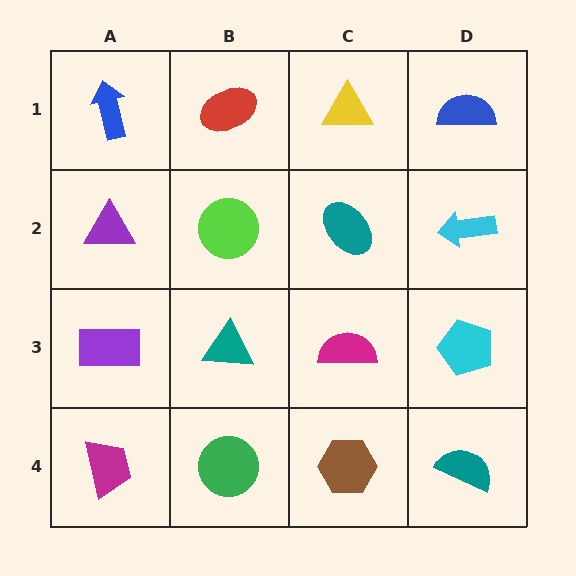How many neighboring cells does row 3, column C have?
4.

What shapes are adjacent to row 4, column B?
A teal triangle (row 3, column B), a magenta trapezoid (row 4, column A), a brown hexagon (row 4, column C).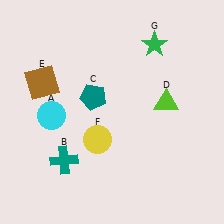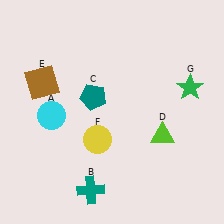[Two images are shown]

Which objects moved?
The objects that moved are: the teal cross (B), the lime triangle (D), the green star (G).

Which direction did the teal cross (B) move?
The teal cross (B) moved down.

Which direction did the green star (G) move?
The green star (G) moved down.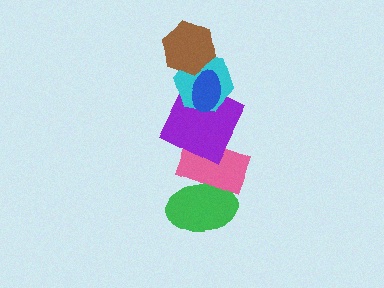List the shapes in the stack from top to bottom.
From top to bottom: the brown hexagon, the blue ellipse, the cyan hexagon, the purple square, the pink rectangle, the green ellipse.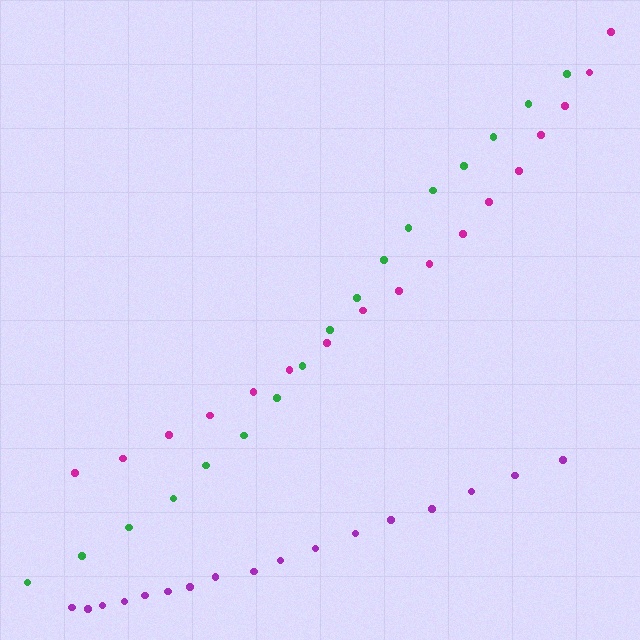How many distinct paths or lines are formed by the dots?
There are 3 distinct paths.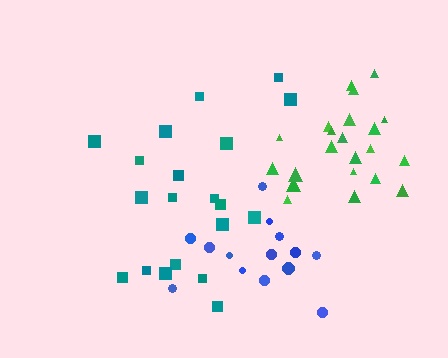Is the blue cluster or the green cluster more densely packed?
Green.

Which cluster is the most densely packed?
Green.